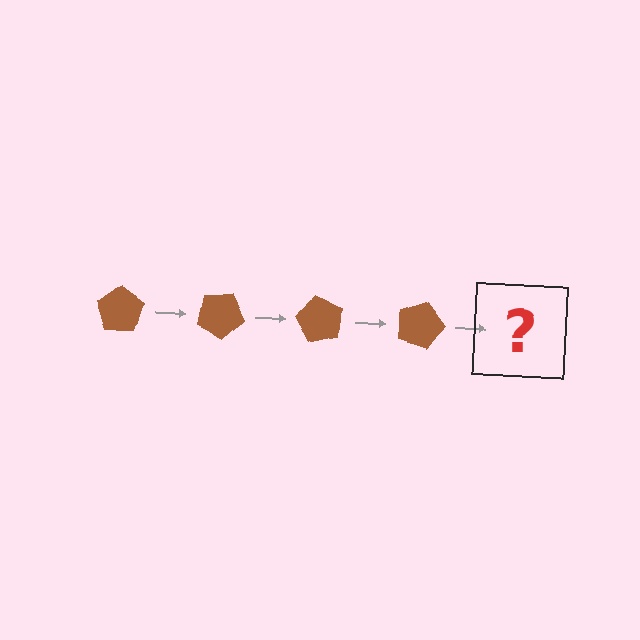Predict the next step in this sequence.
The next step is a brown pentagon rotated 120 degrees.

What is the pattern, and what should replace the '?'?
The pattern is that the pentagon rotates 30 degrees each step. The '?' should be a brown pentagon rotated 120 degrees.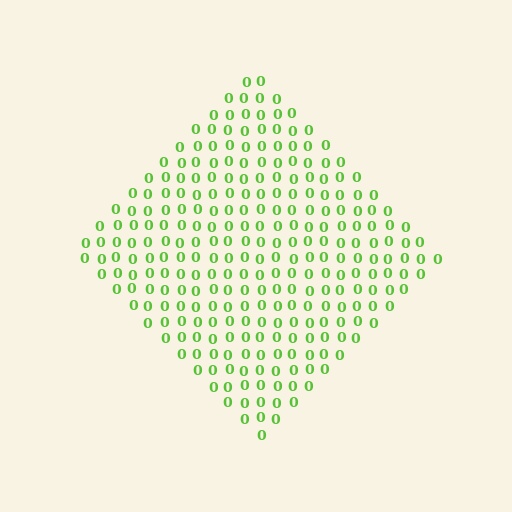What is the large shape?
The large shape is a diamond.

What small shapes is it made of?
It is made of small digit 0's.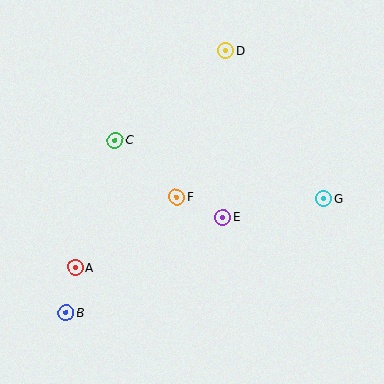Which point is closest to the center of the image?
Point F at (177, 197) is closest to the center.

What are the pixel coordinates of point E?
Point E is at (223, 217).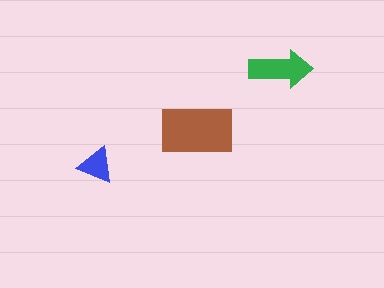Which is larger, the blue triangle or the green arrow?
The green arrow.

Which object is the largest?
The brown rectangle.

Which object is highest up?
The green arrow is topmost.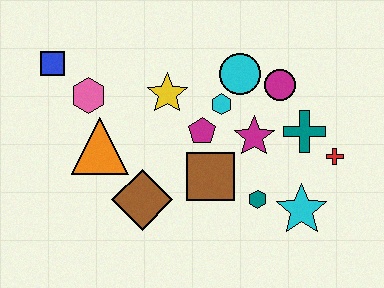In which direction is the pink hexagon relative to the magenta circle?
The pink hexagon is to the left of the magenta circle.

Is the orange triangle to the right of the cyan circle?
No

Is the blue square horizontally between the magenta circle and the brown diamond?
No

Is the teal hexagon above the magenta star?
No